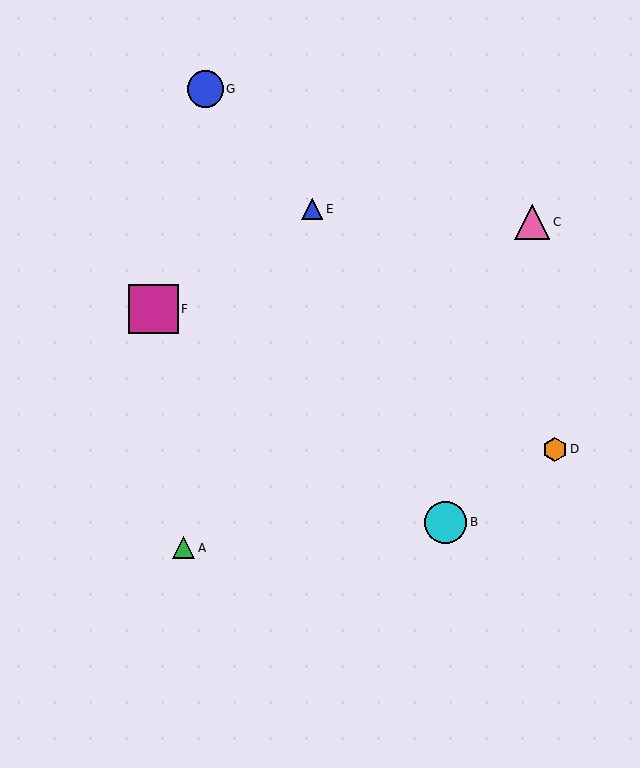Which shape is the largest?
The magenta square (labeled F) is the largest.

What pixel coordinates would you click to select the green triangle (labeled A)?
Click at (183, 548) to select the green triangle A.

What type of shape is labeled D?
Shape D is an orange hexagon.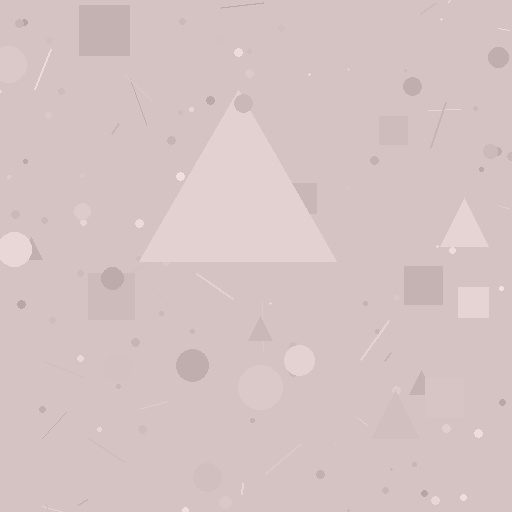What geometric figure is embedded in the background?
A triangle is embedded in the background.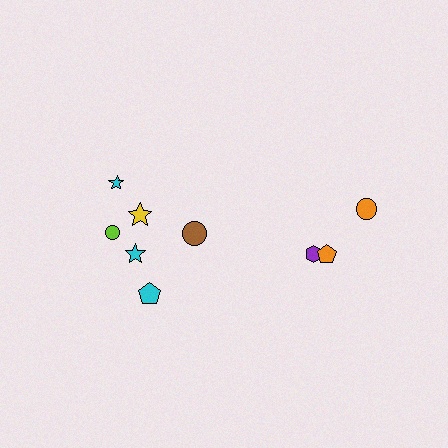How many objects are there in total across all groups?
There are 9 objects.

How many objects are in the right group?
There are 3 objects.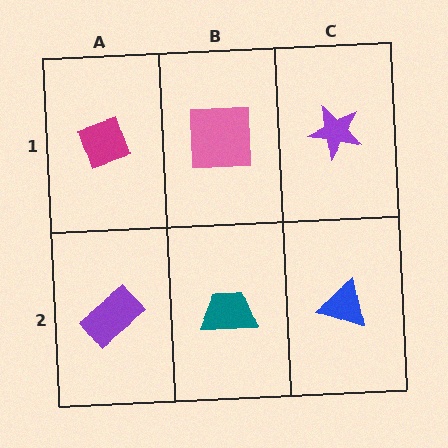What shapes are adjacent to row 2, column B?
A pink square (row 1, column B), a purple rectangle (row 2, column A), a blue triangle (row 2, column C).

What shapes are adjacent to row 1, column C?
A blue triangle (row 2, column C), a pink square (row 1, column B).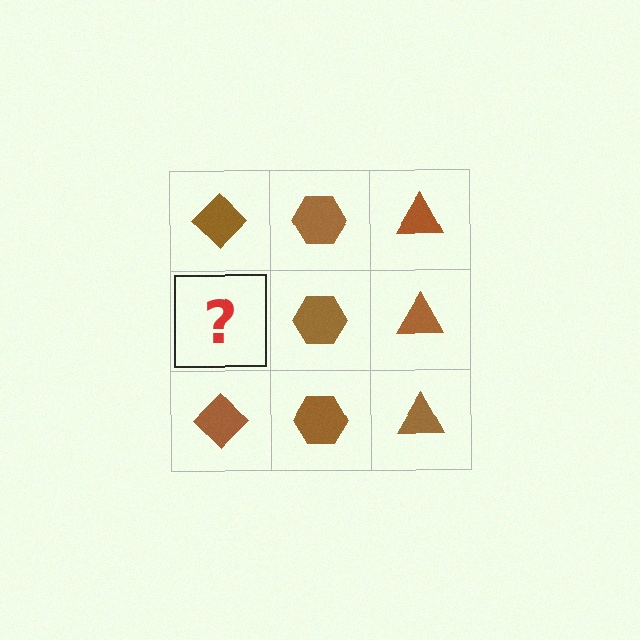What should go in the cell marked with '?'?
The missing cell should contain a brown diamond.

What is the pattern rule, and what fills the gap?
The rule is that each column has a consistent shape. The gap should be filled with a brown diamond.